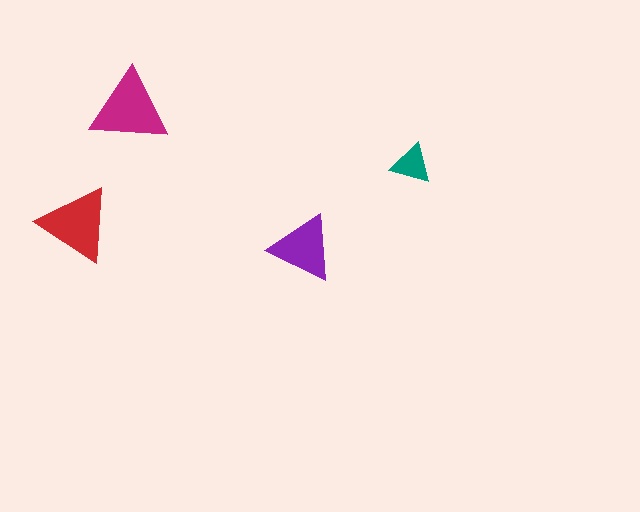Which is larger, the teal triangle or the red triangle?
The red one.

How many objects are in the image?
There are 4 objects in the image.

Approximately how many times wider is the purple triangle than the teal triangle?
About 1.5 times wider.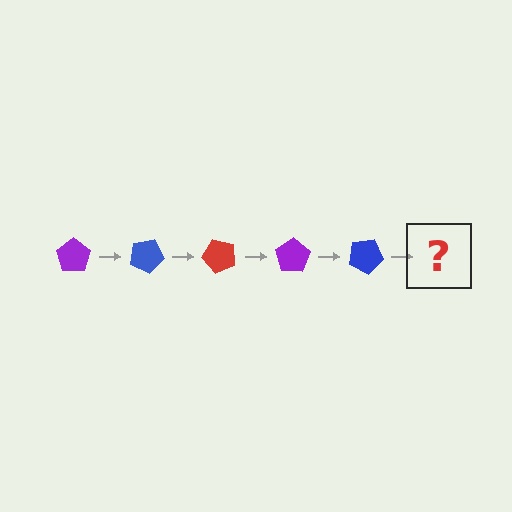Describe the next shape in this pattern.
It should be a red pentagon, rotated 125 degrees from the start.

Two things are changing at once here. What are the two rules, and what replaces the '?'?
The two rules are that it rotates 25 degrees each step and the color cycles through purple, blue, and red. The '?' should be a red pentagon, rotated 125 degrees from the start.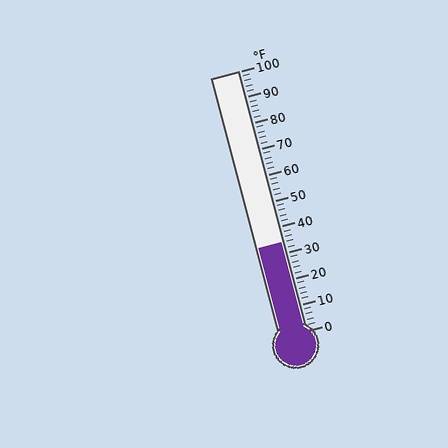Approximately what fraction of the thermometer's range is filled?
The thermometer is filled to approximately 35% of its range.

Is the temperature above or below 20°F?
The temperature is above 20°F.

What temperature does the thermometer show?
The thermometer shows approximately 34°F.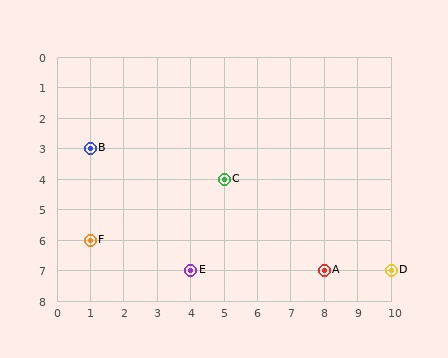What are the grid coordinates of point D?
Point D is at grid coordinates (10, 7).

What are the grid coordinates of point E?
Point E is at grid coordinates (4, 7).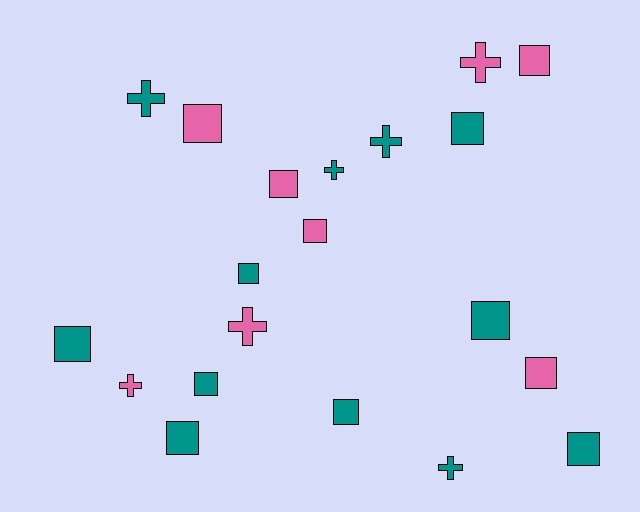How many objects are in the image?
There are 20 objects.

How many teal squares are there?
There are 8 teal squares.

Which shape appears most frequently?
Square, with 13 objects.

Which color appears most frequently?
Teal, with 12 objects.